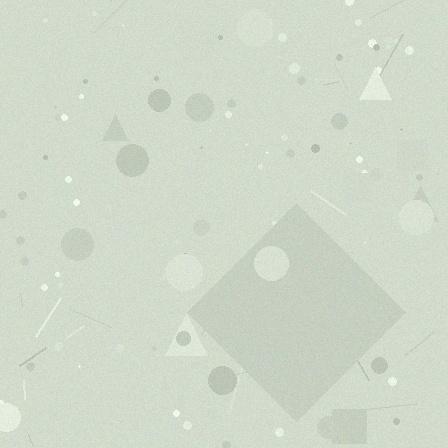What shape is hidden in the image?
A diamond is hidden in the image.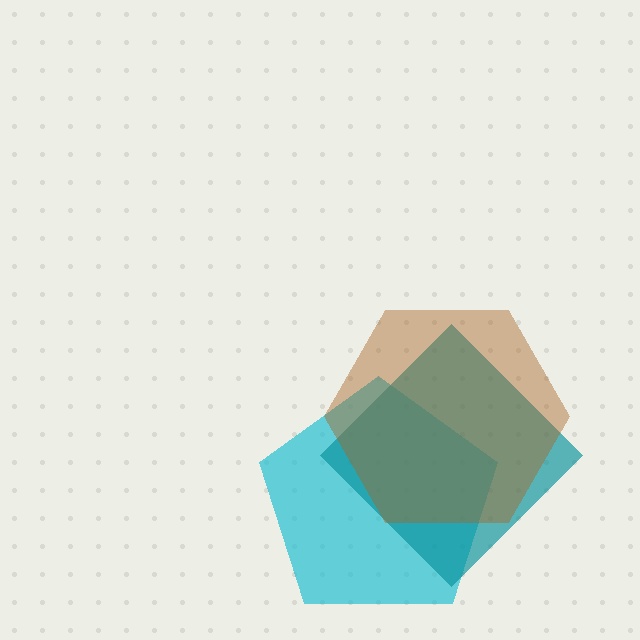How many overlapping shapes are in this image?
There are 3 overlapping shapes in the image.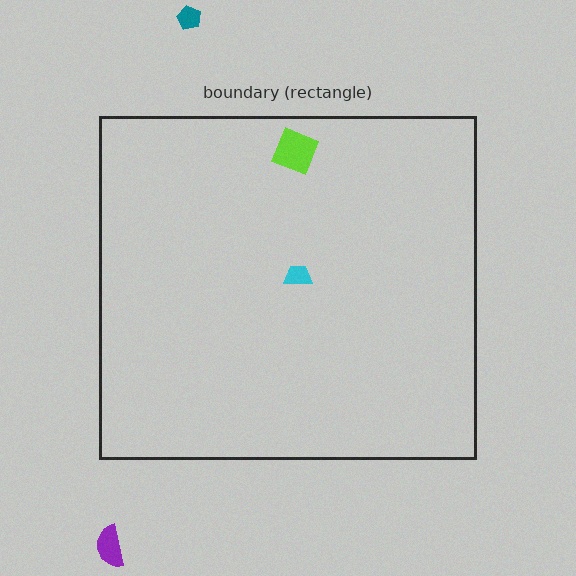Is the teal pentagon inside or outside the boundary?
Outside.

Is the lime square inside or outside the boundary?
Inside.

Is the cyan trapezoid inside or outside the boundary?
Inside.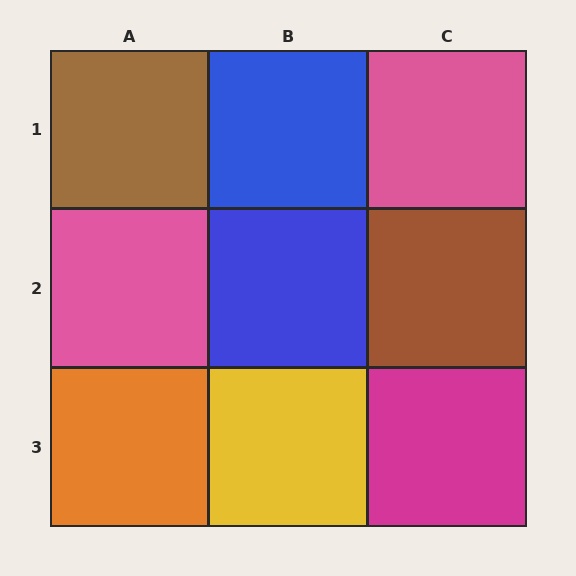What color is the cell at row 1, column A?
Brown.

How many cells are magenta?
1 cell is magenta.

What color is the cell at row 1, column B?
Blue.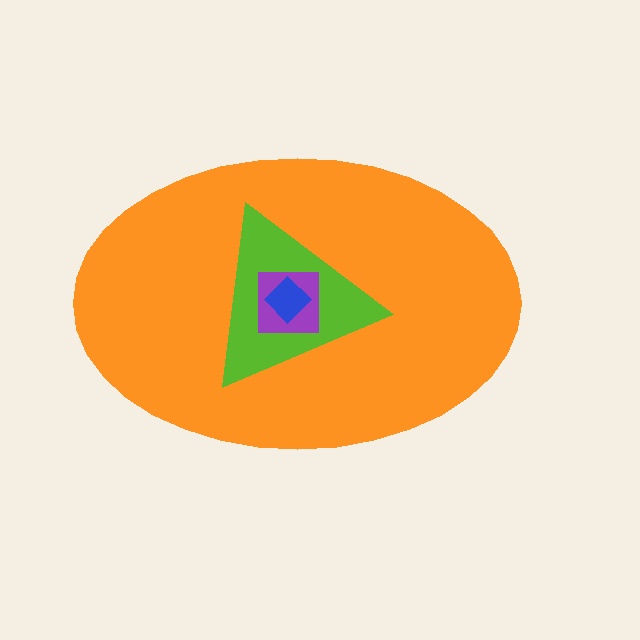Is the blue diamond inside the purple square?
Yes.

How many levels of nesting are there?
4.